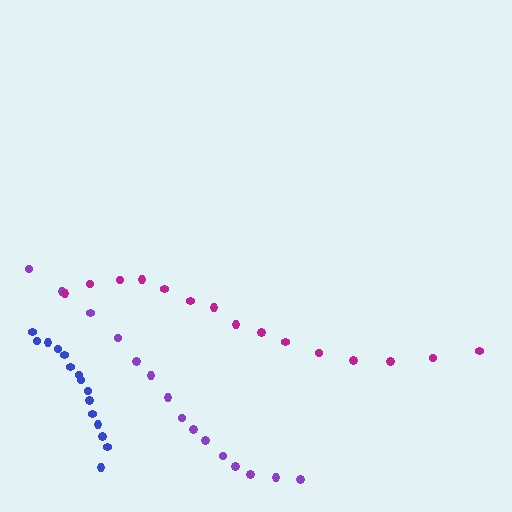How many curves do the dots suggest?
There are 3 distinct paths.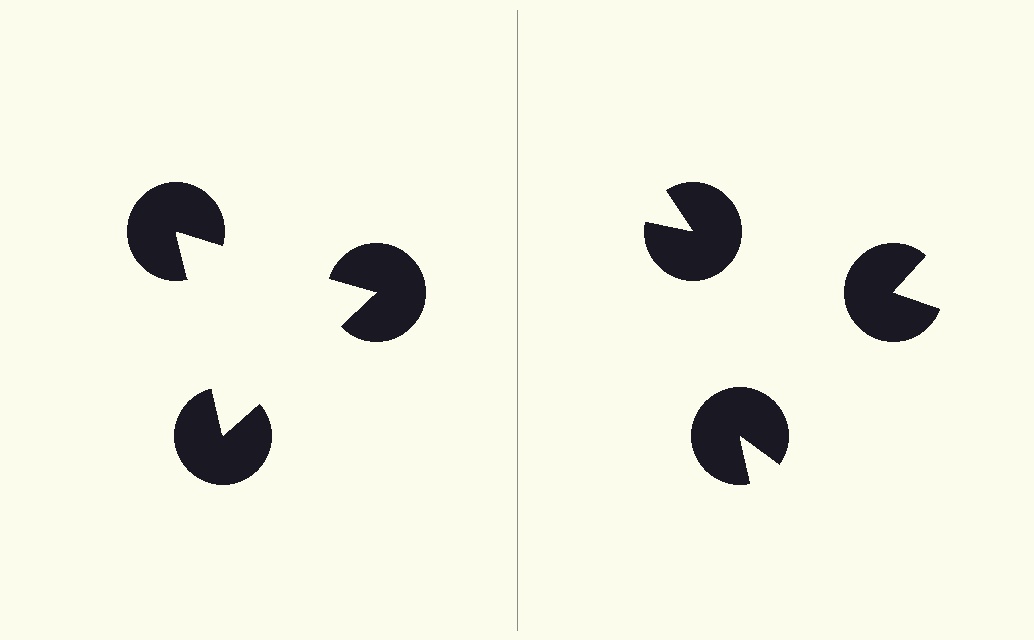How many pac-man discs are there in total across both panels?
6 — 3 on each side.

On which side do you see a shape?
An illusory triangle appears on the left side. On the right side the wedge cuts are rotated, so no coherent shape forms.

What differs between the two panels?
The pac-man discs are positioned identically on both sides; only the wedge orientations differ. On the left they align to a triangle; on the right they are misaligned.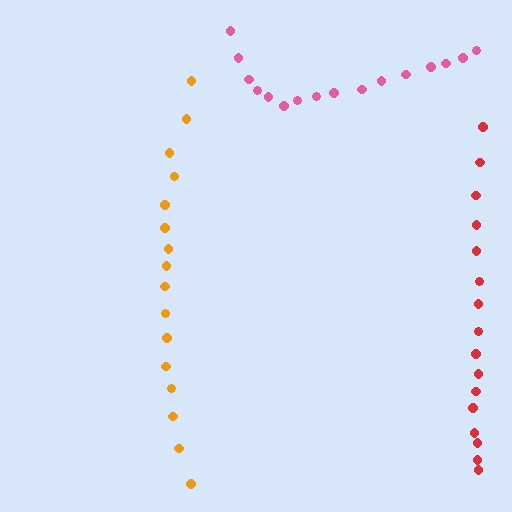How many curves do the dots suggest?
There are 3 distinct paths.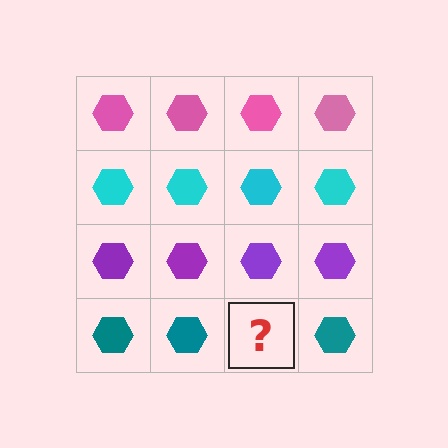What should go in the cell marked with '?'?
The missing cell should contain a teal hexagon.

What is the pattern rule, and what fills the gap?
The rule is that each row has a consistent color. The gap should be filled with a teal hexagon.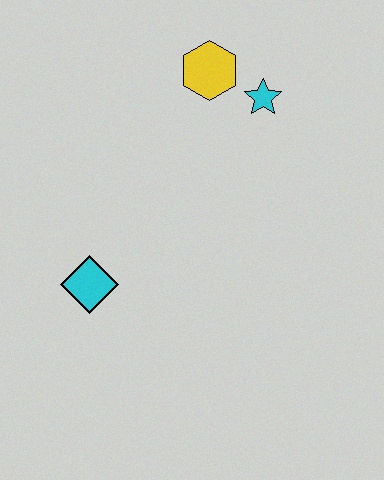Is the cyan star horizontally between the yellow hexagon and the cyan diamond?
No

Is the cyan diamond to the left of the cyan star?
Yes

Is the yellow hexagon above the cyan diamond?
Yes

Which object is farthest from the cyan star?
The cyan diamond is farthest from the cyan star.